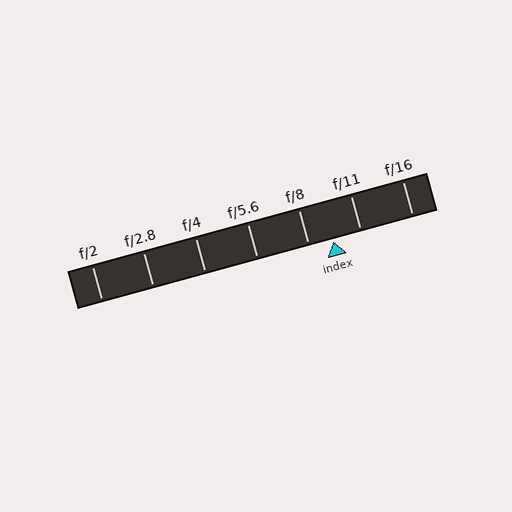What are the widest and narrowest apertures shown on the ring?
The widest aperture shown is f/2 and the narrowest is f/16.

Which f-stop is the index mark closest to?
The index mark is closest to f/8.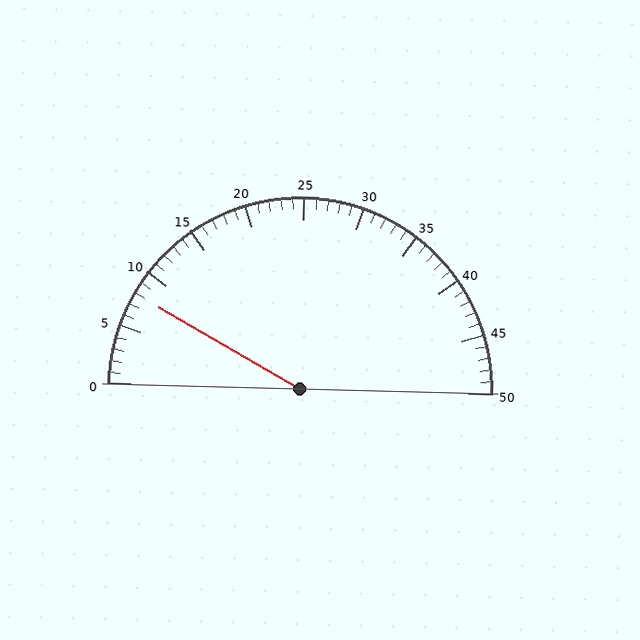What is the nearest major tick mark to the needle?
The nearest major tick mark is 10.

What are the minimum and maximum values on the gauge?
The gauge ranges from 0 to 50.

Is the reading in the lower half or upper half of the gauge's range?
The reading is in the lower half of the range (0 to 50).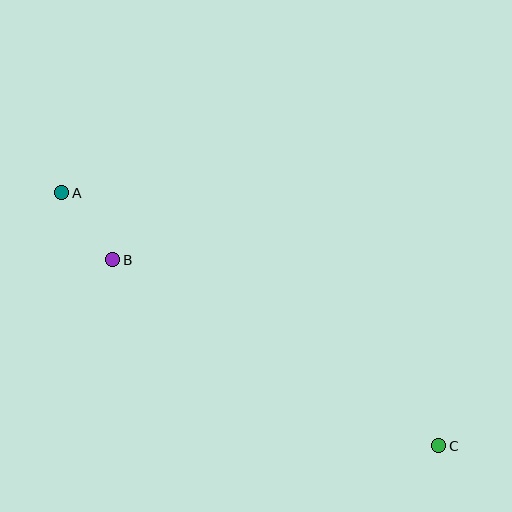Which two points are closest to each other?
Points A and B are closest to each other.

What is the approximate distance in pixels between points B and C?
The distance between B and C is approximately 375 pixels.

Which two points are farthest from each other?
Points A and C are farthest from each other.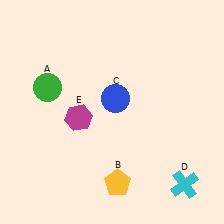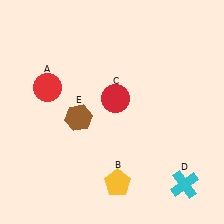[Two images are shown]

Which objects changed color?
A changed from green to red. C changed from blue to red. E changed from magenta to brown.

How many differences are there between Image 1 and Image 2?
There are 3 differences between the two images.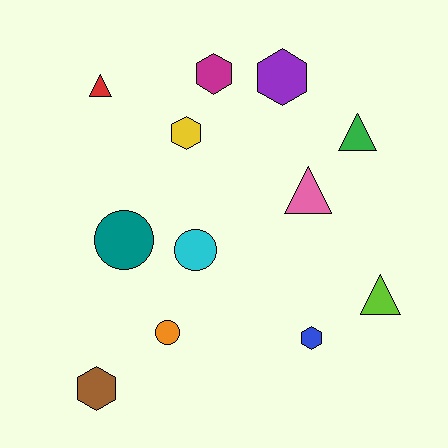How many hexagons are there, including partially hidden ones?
There are 5 hexagons.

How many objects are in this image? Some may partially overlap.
There are 12 objects.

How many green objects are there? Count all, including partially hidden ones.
There is 1 green object.